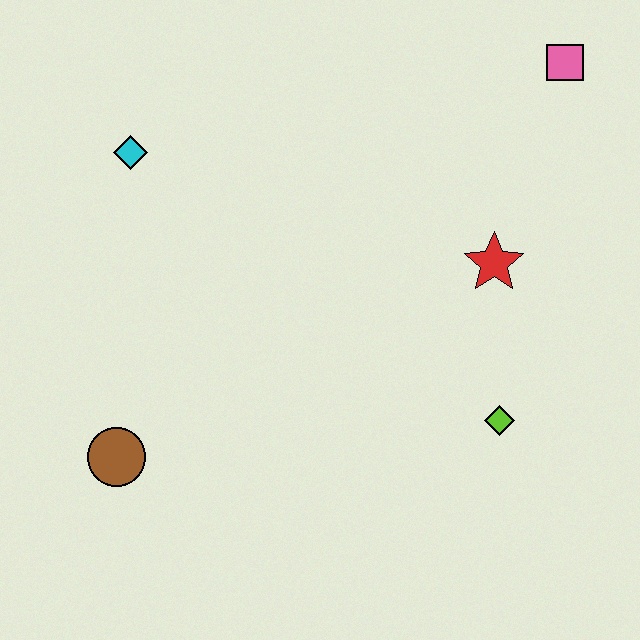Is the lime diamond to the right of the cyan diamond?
Yes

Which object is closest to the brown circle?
The cyan diamond is closest to the brown circle.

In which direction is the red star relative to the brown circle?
The red star is to the right of the brown circle.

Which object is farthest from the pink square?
The brown circle is farthest from the pink square.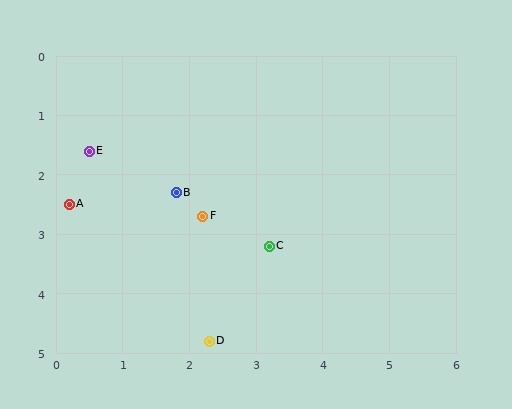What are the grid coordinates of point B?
Point B is at approximately (1.8, 2.3).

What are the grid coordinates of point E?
Point E is at approximately (0.5, 1.6).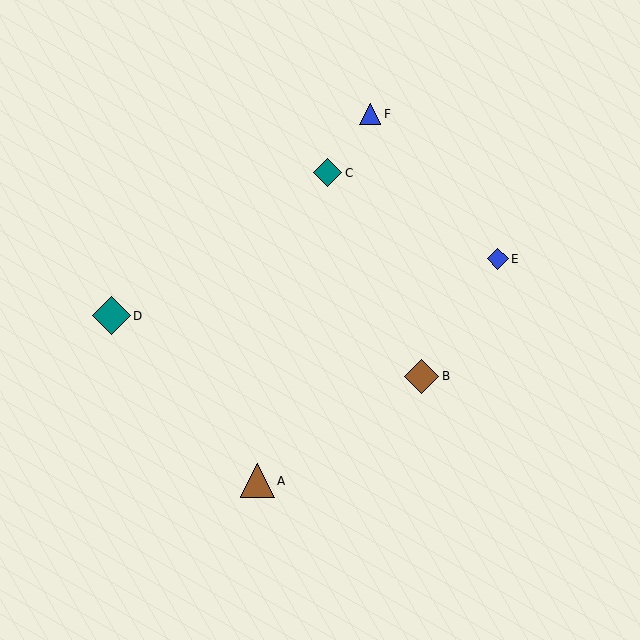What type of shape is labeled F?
Shape F is a blue triangle.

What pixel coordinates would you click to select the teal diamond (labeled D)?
Click at (112, 316) to select the teal diamond D.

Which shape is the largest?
The teal diamond (labeled D) is the largest.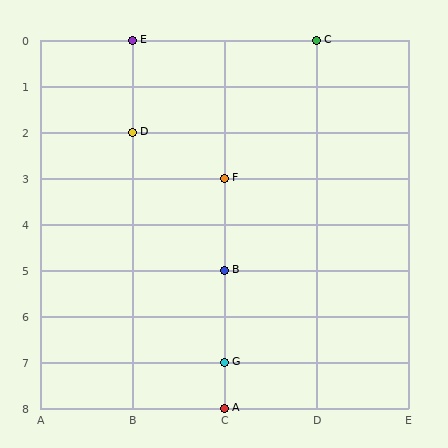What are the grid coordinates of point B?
Point B is at grid coordinates (C, 5).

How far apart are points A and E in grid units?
Points A and E are 1 column and 8 rows apart (about 8.1 grid units diagonally).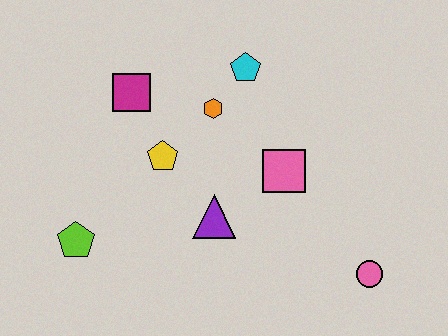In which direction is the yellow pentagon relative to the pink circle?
The yellow pentagon is to the left of the pink circle.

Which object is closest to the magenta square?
The yellow pentagon is closest to the magenta square.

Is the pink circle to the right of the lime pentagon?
Yes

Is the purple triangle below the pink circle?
No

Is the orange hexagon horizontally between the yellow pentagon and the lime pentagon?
No